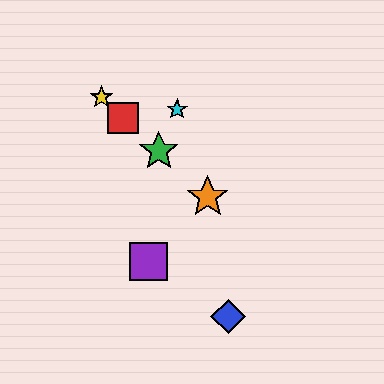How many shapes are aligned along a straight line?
4 shapes (the red square, the green star, the yellow star, the orange star) are aligned along a straight line.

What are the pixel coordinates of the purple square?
The purple square is at (149, 262).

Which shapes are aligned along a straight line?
The red square, the green star, the yellow star, the orange star are aligned along a straight line.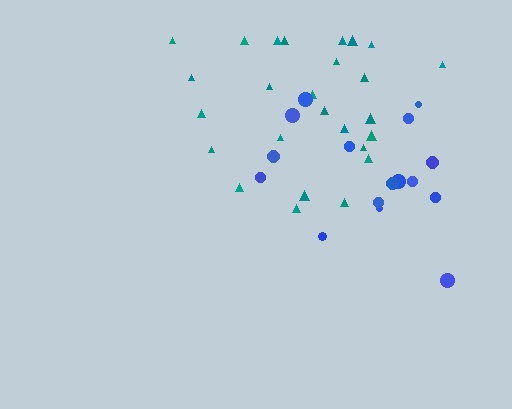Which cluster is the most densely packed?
Teal.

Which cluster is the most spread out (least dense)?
Blue.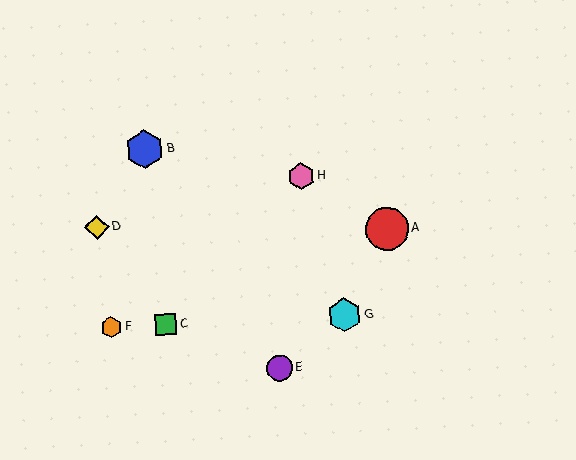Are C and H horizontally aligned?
No, C is at y≈324 and H is at y≈176.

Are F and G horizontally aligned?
Yes, both are at y≈327.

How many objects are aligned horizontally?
3 objects (C, F, G) are aligned horizontally.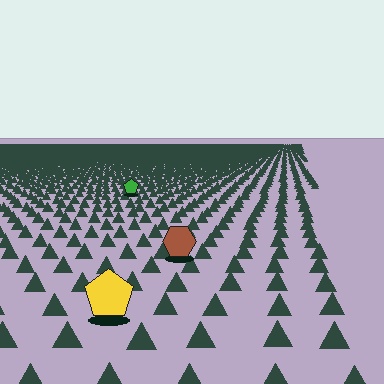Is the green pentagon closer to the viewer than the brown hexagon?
No. The brown hexagon is closer — you can tell from the texture gradient: the ground texture is coarser near it.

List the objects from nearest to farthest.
From nearest to farthest: the yellow pentagon, the brown hexagon, the green pentagon.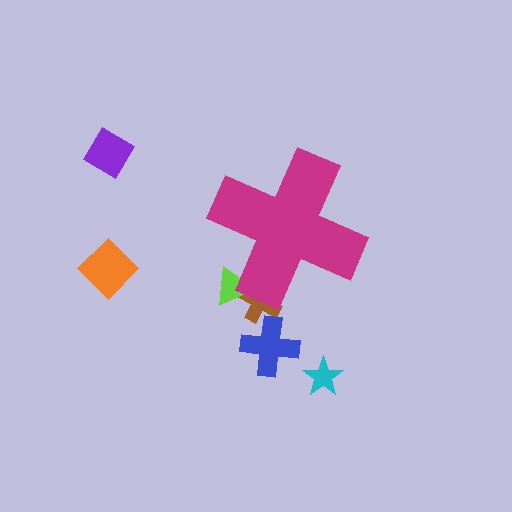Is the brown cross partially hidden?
Yes, the brown cross is partially hidden behind the magenta cross.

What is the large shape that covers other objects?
A magenta cross.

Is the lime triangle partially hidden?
Yes, the lime triangle is partially hidden behind the magenta cross.